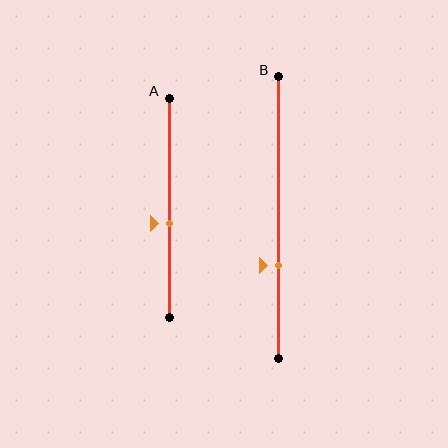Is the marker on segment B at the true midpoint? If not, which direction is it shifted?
No, the marker on segment B is shifted downward by about 17% of the segment length.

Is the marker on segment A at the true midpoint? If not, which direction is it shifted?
No, the marker on segment A is shifted downward by about 7% of the segment length.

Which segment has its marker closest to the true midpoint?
Segment A has its marker closest to the true midpoint.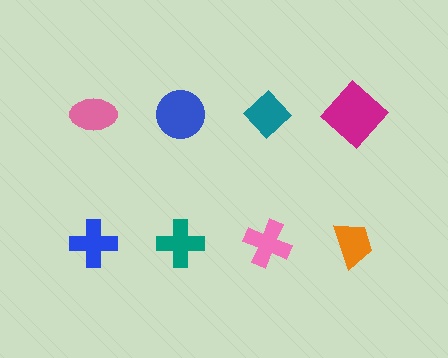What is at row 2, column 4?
An orange trapezoid.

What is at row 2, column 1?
A blue cross.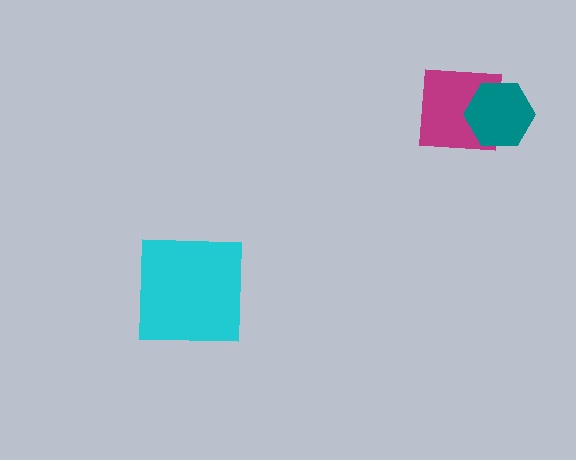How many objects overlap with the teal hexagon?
1 object overlaps with the teal hexagon.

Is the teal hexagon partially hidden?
No, no other shape covers it.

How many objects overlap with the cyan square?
0 objects overlap with the cyan square.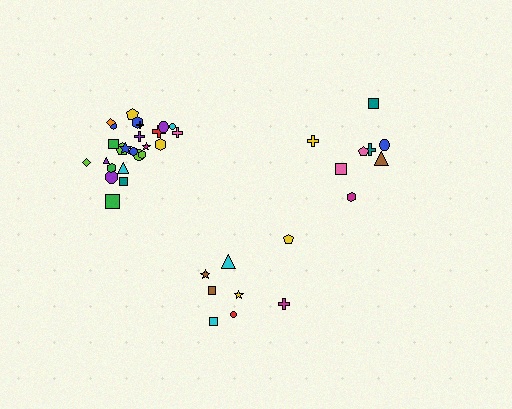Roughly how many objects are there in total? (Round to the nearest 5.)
Roughly 40 objects in total.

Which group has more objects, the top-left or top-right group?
The top-left group.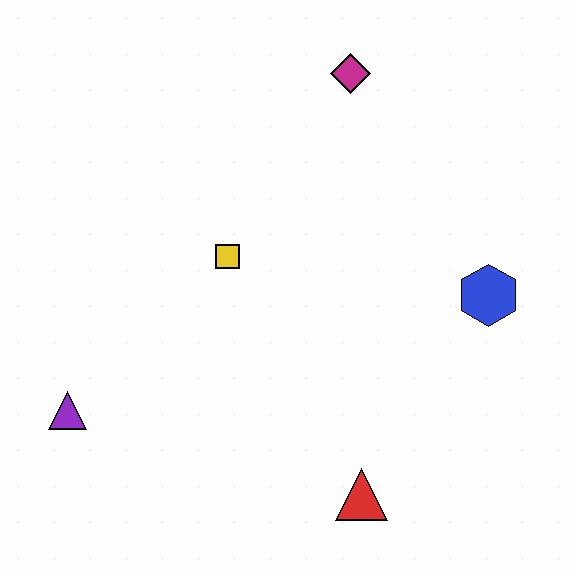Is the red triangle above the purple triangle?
No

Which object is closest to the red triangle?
The blue hexagon is closest to the red triangle.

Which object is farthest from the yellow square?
The red triangle is farthest from the yellow square.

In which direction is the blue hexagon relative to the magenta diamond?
The blue hexagon is below the magenta diamond.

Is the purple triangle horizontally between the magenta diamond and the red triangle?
No